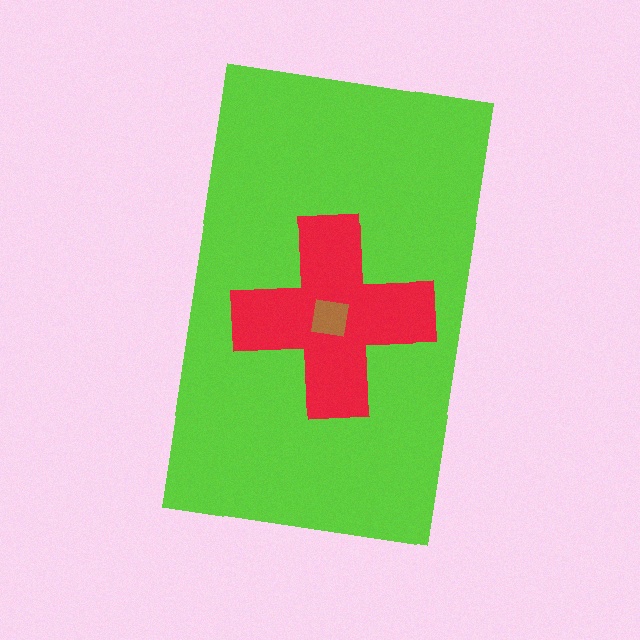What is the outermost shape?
The lime rectangle.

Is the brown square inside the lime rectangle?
Yes.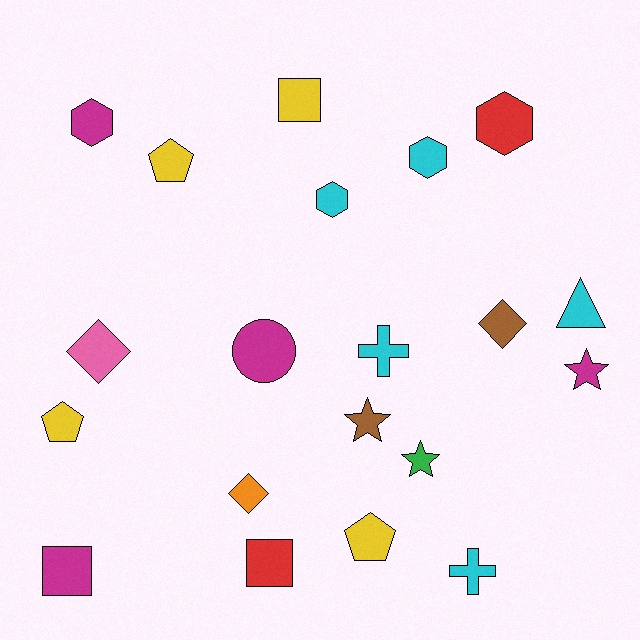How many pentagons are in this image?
There are 3 pentagons.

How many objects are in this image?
There are 20 objects.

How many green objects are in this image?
There is 1 green object.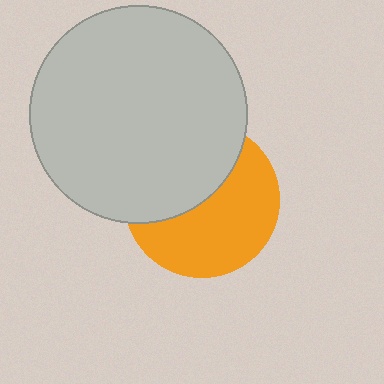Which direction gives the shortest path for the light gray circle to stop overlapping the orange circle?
Moving up gives the shortest separation.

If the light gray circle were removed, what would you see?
You would see the complete orange circle.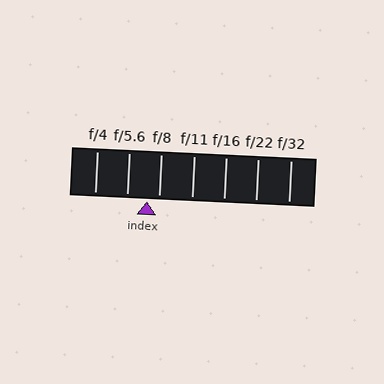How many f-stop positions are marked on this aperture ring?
There are 7 f-stop positions marked.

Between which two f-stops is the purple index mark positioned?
The index mark is between f/5.6 and f/8.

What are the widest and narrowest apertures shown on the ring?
The widest aperture shown is f/4 and the narrowest is f/32.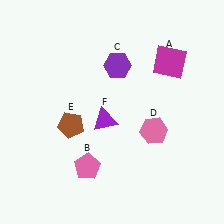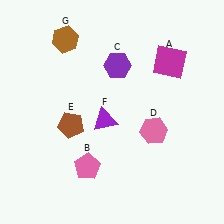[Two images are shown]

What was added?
A brown hexagon (G) was added in Image 2.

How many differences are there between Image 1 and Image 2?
There is 1 difference between the two images.